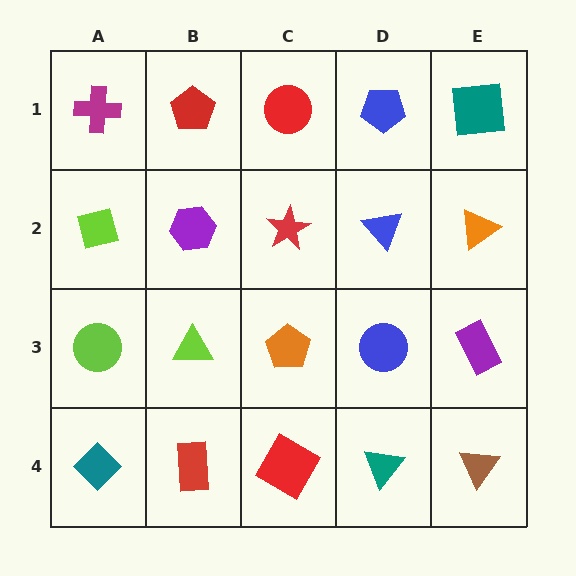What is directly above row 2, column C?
A red circle.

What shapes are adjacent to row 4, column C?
An orange pentagon (row 3, column C), a red rectangle (row 4, column B), a teal triangle (row 4, column D).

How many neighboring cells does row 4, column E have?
2.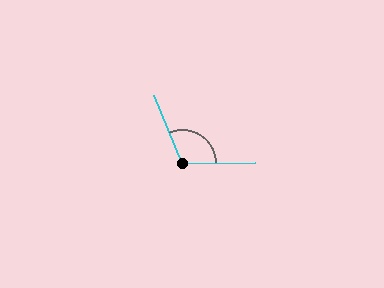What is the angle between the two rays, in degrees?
Approximately 111 degrees.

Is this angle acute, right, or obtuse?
It is obtuse.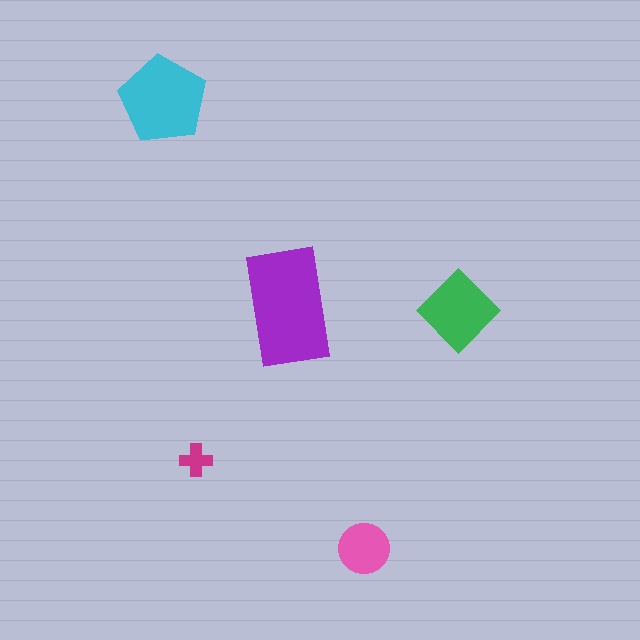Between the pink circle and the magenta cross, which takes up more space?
The pink circle.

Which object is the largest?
The purple rectangle.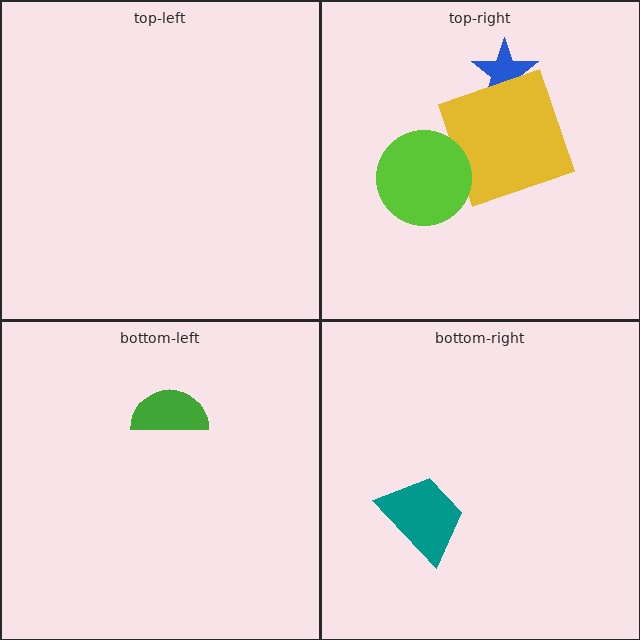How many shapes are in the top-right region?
3.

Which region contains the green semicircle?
The bottom-left region.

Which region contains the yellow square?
The top-right region.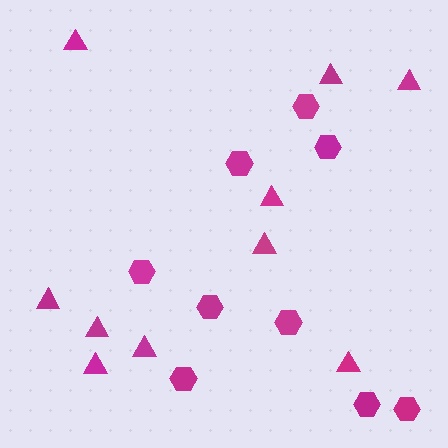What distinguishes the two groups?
There are 2 groups: one group of hexagons (9) and one group of triangles (10).